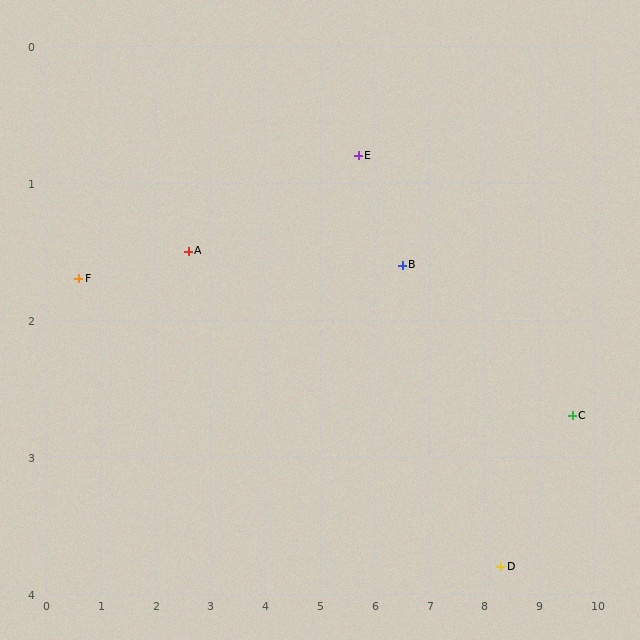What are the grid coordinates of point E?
Point E is at approximately (5.7, 0.8).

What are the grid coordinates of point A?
Point A is at approximately (2.6, 1.5).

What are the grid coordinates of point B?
Point B is at approximately (6.5, 1.6).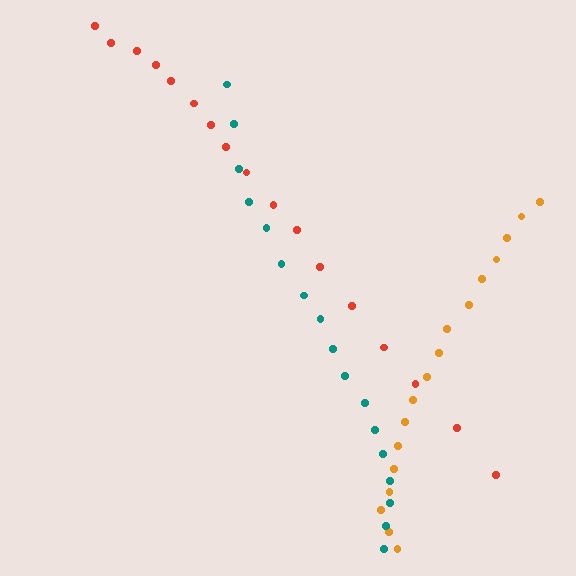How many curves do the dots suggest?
There are 3 distinct paths.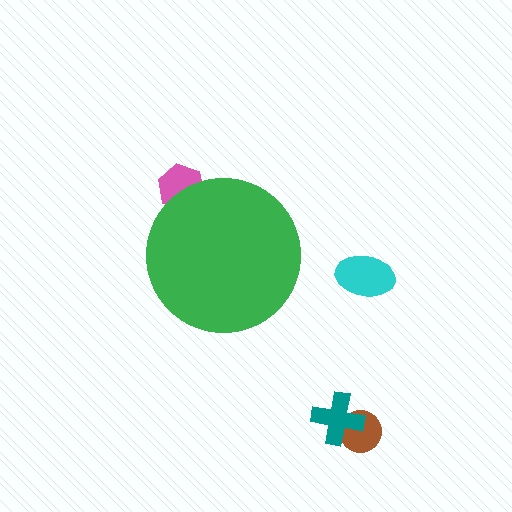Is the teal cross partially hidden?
No, the teal cross is fully visible.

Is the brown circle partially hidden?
No, the brown circle is fully visible.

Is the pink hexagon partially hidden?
Yes, the pink hexagon is partially hidden behind the green circle.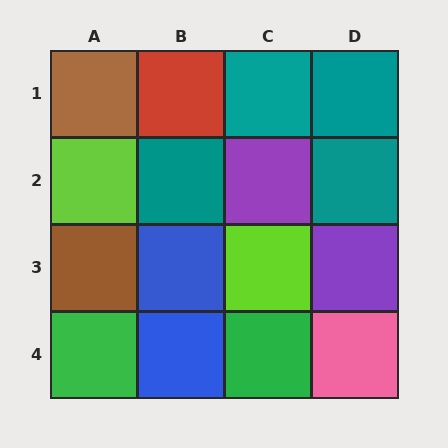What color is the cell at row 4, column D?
Pink.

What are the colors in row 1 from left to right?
Brown, red, teal, teal.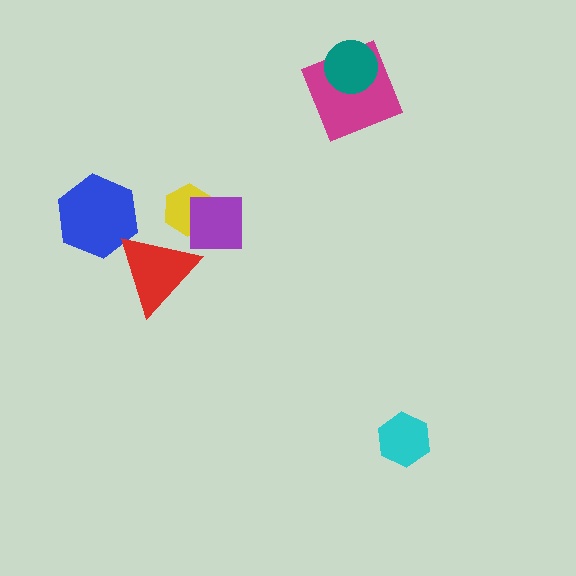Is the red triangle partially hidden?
No, no other shape covers it.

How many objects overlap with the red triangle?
1 object overlaps with the red triangle.